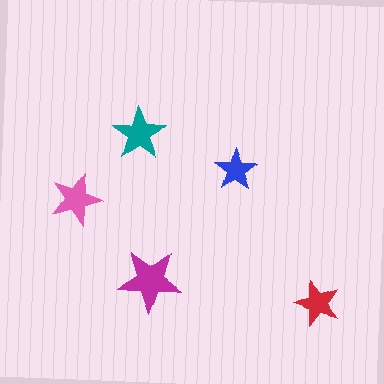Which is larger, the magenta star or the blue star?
The magenta one.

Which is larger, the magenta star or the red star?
The magenta one.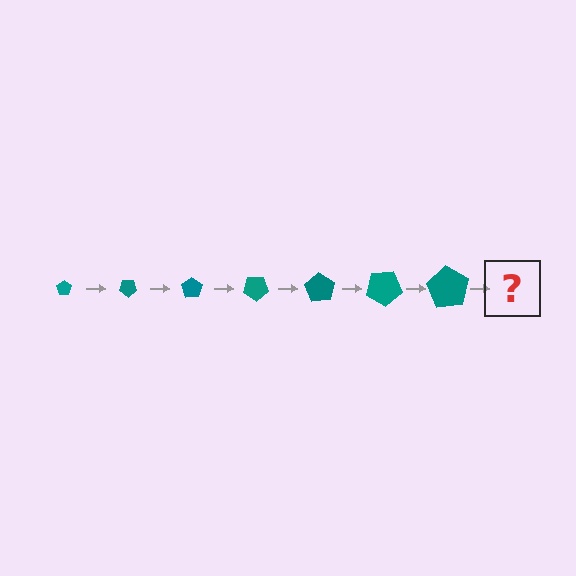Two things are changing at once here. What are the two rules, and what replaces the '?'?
The two rules are that the pentagon grows larger each step and it rotates 35 degrees each step. The '?' should be a pentagon, larger than the previous one and rotated 245 degrees from the start.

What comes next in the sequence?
The next element should be a pentagon, larger than the previous one and rotated 245 degrees from the start.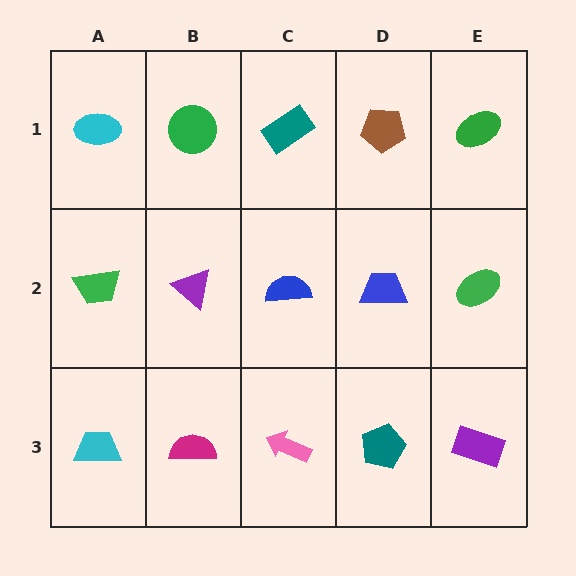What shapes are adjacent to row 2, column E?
A green ellipse (row 1, column E), a purple rectangle (row 3, column E), a blue trapezoid (row 2, column D).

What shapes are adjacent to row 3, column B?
A purple triangle (row 2, column B), a cyan trapezoid (row 3, column A), a pink arrow (row 3, column C).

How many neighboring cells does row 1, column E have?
2.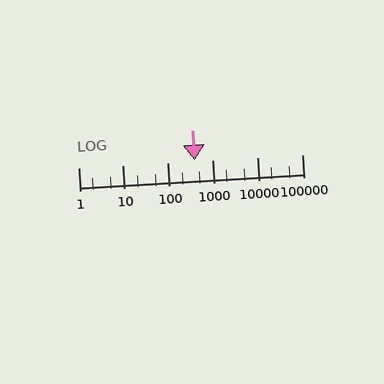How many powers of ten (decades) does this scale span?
The scale spans 5 decades, from 1 to 100000.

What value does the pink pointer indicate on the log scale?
The pointer indicates approximately 400.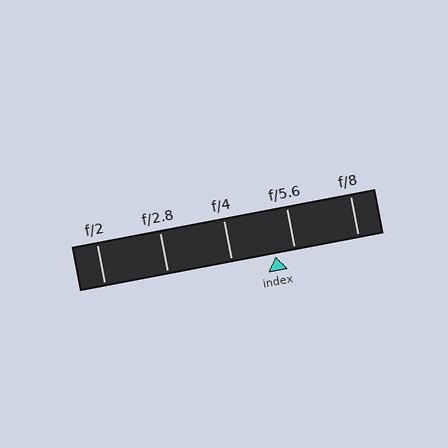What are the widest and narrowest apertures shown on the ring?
The widest aperture shown is f/2 and the narrowest is f/8.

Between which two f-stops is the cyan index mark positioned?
The index mark is between f/4 and f/5.6.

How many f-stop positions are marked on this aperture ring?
There are 5 f-stop positions marked.